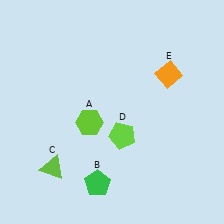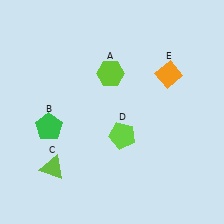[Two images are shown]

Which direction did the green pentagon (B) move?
The green pentagon (B) moved up.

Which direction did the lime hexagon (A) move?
The lime hexagon (A) moved up.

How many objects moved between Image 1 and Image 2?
2 objects moved between the two images.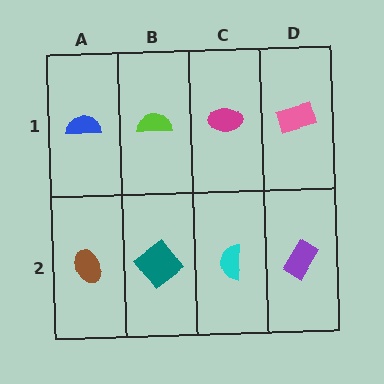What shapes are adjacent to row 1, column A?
A brown ellipse (row 2, column A), a lime semicircle (row 1, column B).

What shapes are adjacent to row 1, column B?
A teal diamond (row 2, column B), a blue semicircle (row 1, column A), a magenta ellipse (row 1, column C).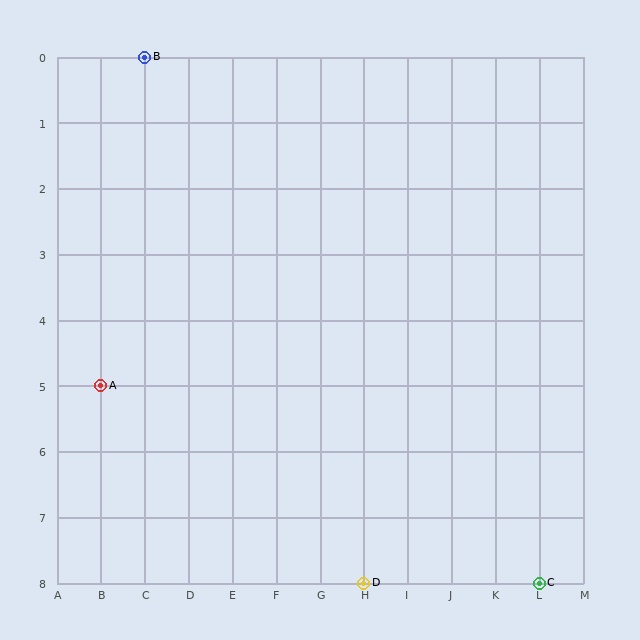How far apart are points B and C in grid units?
Points B and C are 9 columns and 8 rows apart (about 12.0 grid units diagonally).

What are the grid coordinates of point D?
Point D is at grid coordinates (H, 8).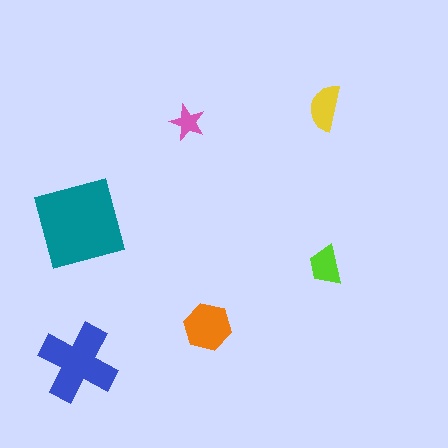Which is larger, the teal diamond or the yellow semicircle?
The teal diamond.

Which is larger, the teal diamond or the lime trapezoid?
The teal diamond.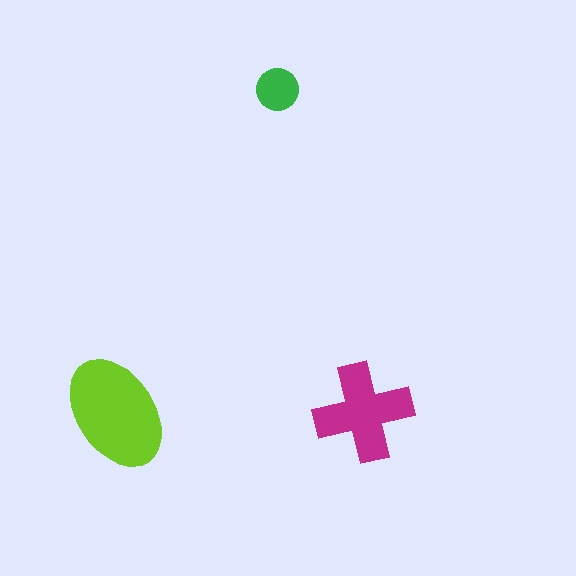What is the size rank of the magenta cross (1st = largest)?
2nd.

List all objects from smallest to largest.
The green circle, the magenta cross, the lime ellipse.